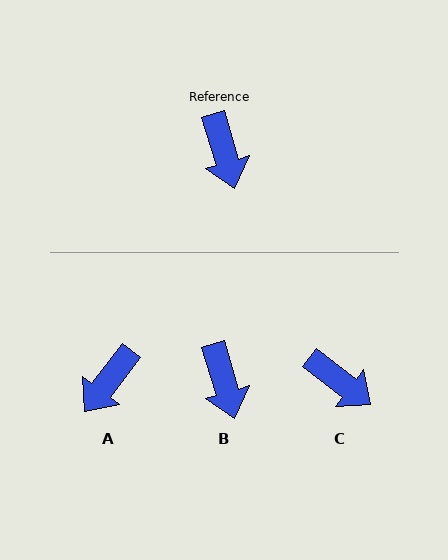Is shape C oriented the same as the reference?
No, it is off by about 36 degrees.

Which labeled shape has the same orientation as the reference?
B.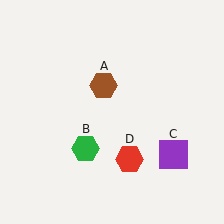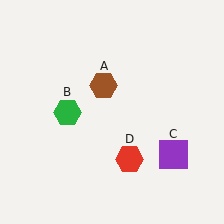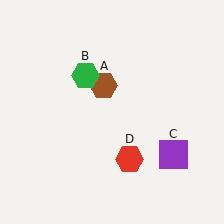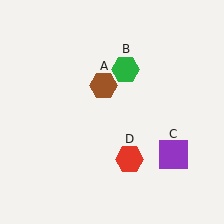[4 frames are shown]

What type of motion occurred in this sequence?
The green hexagon (object B) rotated clockwise around the center of the scene.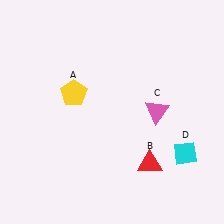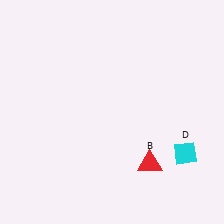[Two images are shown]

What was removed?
The yellow pentagon (A), the pink triangle (C) were removed in Image 2.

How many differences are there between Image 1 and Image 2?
There are 2 differences between the two images.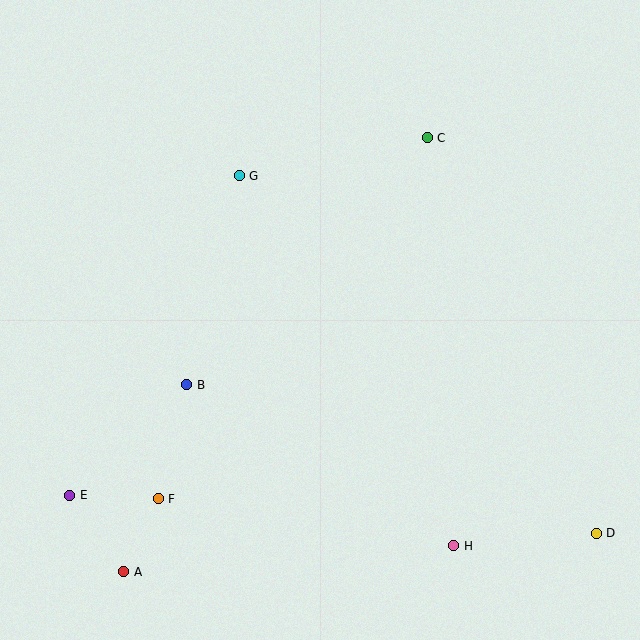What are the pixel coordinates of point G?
Point G is at (239, 176).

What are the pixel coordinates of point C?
Point C is at (427, 138).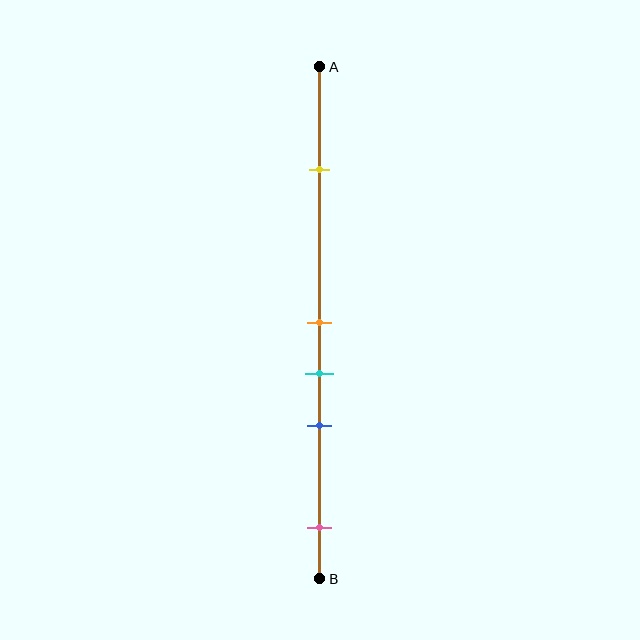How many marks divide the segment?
There are 5 marks dividing the segment.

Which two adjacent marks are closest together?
The orange and cyan marks are the closest adjacent pair.